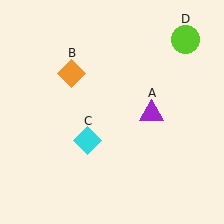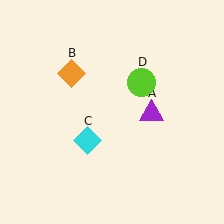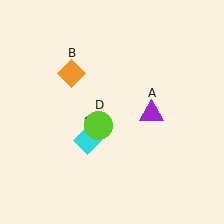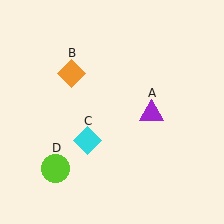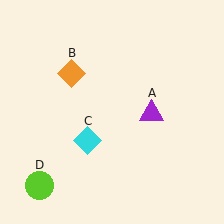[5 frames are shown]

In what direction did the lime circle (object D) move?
The lime circle (object D) moved down and to the left.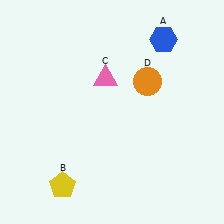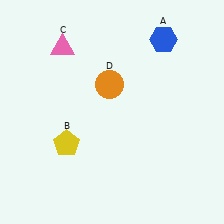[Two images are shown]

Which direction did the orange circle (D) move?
The orange circle (D) moved left.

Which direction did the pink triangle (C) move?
The pink triangle (C) moved left.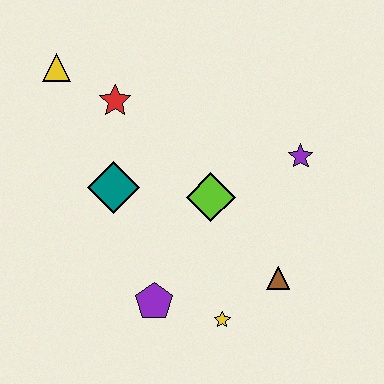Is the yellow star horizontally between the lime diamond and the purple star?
Yes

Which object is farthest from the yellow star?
The yellow triangle is farthest from the yellow star.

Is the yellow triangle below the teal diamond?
No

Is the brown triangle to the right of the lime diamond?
Yes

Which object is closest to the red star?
The yellow triangle is closest to the red star.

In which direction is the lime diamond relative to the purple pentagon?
The lime diamond is above the purple pentagon.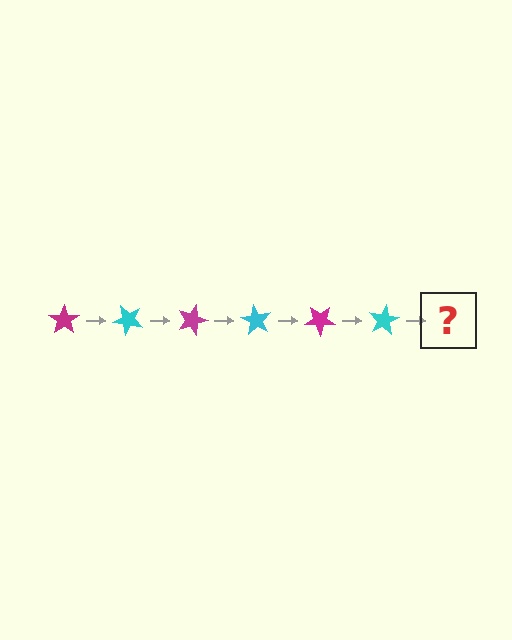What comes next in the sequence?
The next element should be a magenta star, rotated 270 degrees from the start.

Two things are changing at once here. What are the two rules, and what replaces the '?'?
The two rules are that it rotates 45 degrees each step and the color cycles through magenta and cyan. The '?' should be a magenta star, rotated 270 degrees from the start.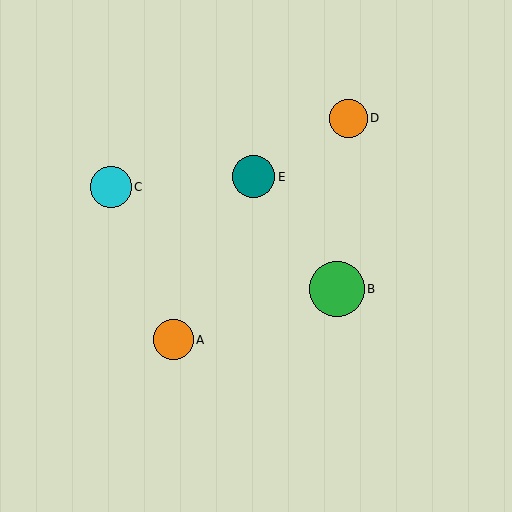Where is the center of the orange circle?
The center of the orange circle is at (173, 340).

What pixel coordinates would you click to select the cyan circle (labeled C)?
Click at (111, 187) to select the cyan circle C.